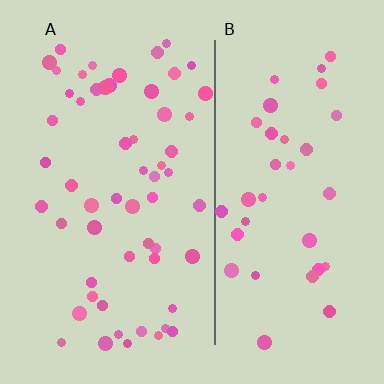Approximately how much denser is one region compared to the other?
Approximately 1.6× — region A over region B.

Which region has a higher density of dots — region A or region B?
A (the left).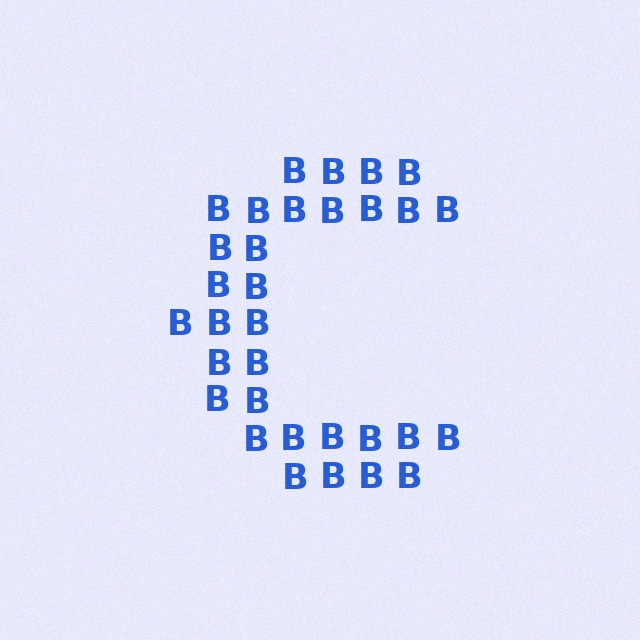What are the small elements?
The small elements are letter B's.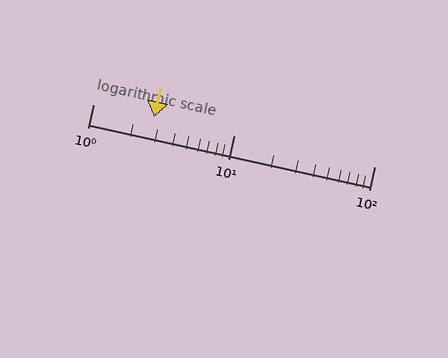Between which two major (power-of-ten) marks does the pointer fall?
The pointer is between 1 and 10.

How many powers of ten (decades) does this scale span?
The scale spans 2 decades, from 1 to 100.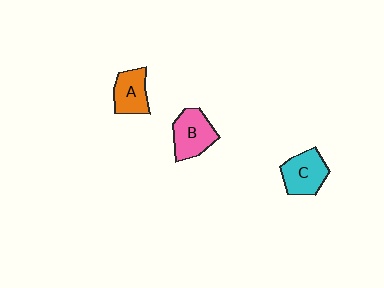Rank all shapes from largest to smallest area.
From largest to smallest: B (pink), C (cyan), A (orange).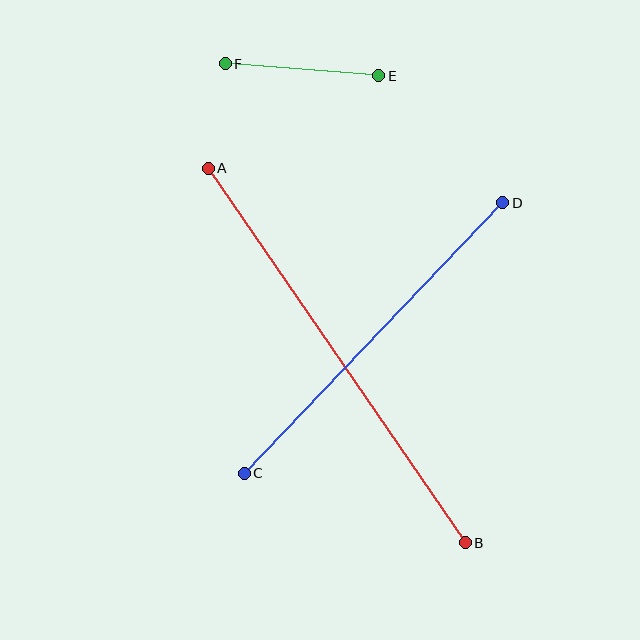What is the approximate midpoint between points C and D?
The midpoint is at approximately (373, 338) pixels.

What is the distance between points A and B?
The distance is approximately 454 pixels.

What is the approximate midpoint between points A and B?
The midpoint is at approximately (337, 355) pixels.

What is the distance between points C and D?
The distance is approximately 374 pixels.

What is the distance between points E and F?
The distance is approximately 154 pixels.